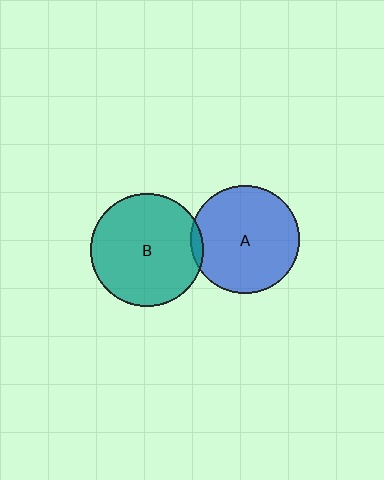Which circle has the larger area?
Circle B (teal).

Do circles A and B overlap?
Yes.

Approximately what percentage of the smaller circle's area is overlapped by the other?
Approximately 5%.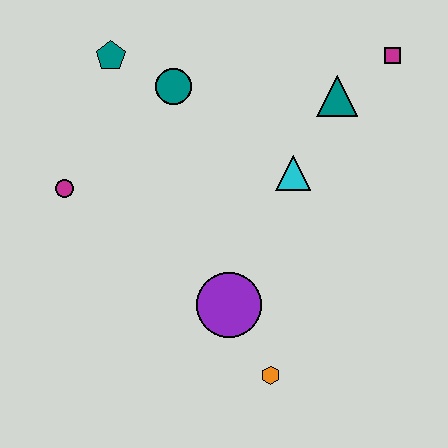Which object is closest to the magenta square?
The teal triangle is closest to the magenta square.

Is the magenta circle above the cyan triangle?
No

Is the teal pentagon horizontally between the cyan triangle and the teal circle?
No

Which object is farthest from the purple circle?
The magenta square is farthest from the purple circle.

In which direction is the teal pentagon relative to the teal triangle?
The teal pentagon is to the left of the teal triangle.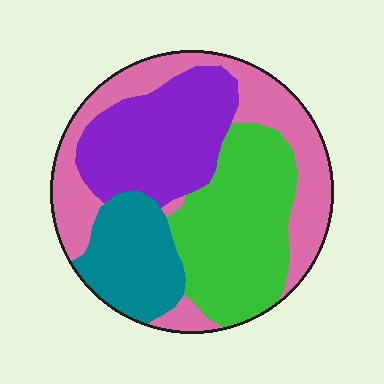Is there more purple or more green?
Green.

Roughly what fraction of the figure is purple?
Purple takes up about one quarter (1/4) of the figure.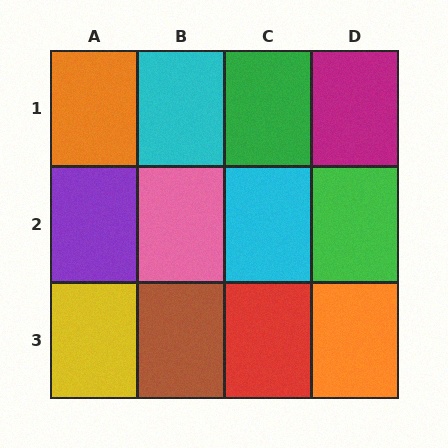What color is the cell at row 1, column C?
Green.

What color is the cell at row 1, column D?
Magenta.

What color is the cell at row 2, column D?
Green.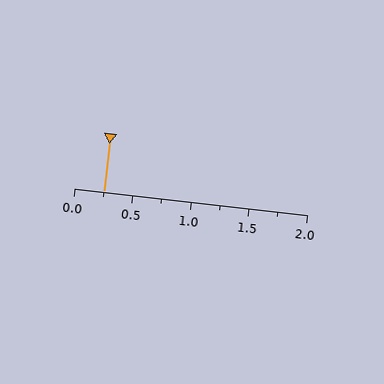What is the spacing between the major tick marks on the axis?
The major ticks are spaced 0.5 apart.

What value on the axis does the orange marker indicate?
The marker indicates approximately 0.25.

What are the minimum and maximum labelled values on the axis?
The axis runs from 0.0 to 2.0.